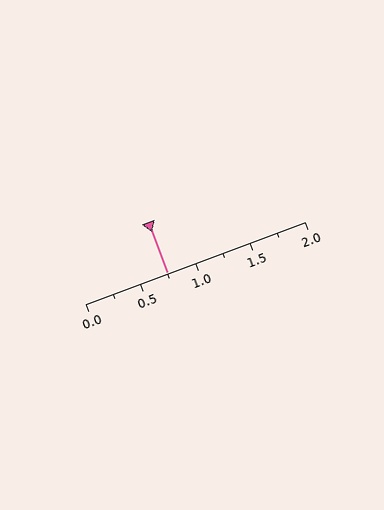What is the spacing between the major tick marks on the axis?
The major ticks are spaced 0.5 apart.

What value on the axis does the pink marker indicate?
The marker indicates approximately 0.75.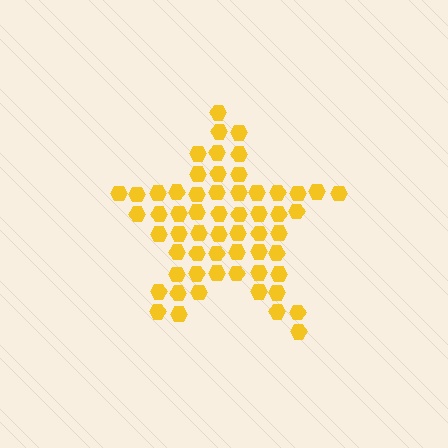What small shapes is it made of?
It is made of small hexagons.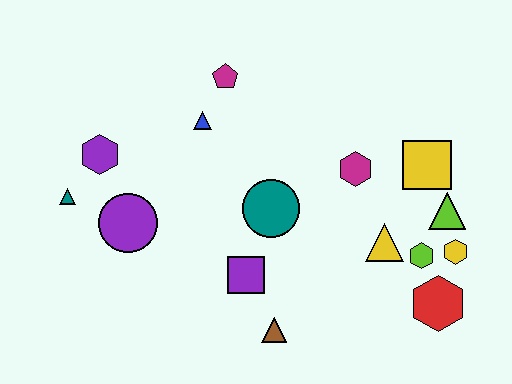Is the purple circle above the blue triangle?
No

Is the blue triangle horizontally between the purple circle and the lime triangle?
Yes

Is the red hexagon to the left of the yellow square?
No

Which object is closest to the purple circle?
The teal triangle is closest to the purple circle.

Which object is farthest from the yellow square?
The teal triangle is farthest from the yellow square.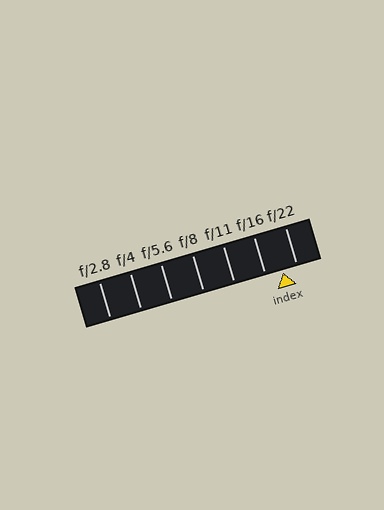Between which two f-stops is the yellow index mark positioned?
The index mark is between f/16 and f/22.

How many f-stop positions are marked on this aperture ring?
There are 7 f-stop positions marked.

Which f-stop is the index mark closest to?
The index mark is closest to f/22.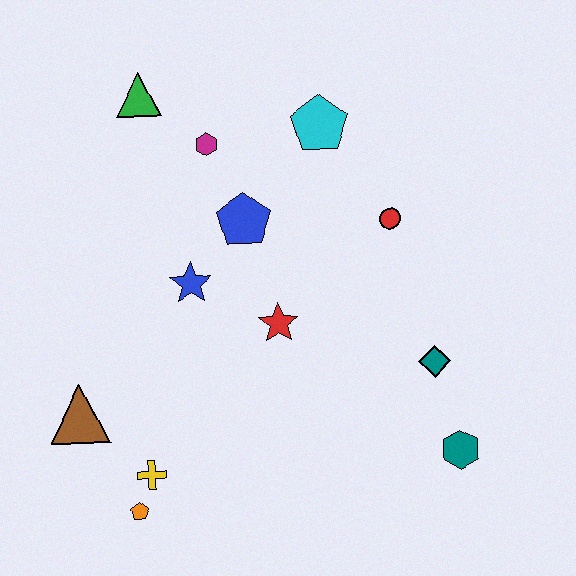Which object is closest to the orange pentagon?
The yellow cross is closest to the orange pentagon.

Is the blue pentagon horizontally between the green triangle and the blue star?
No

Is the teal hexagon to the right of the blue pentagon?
Yes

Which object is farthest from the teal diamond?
The green triangle is farthest from the teal diamond.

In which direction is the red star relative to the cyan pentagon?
The red star is below the cyan pentagon.